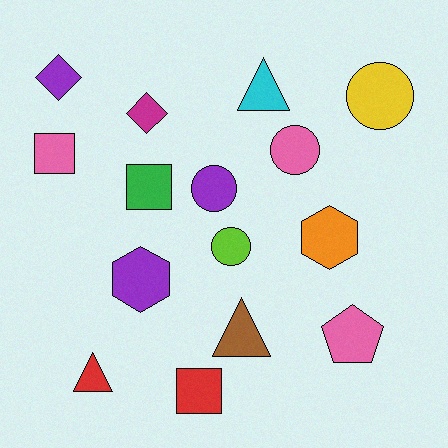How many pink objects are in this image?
There are 3 pink objects.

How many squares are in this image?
There are 3 squares.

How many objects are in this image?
There are 15 objects.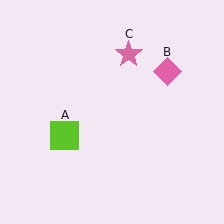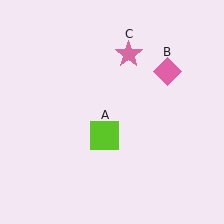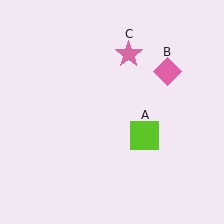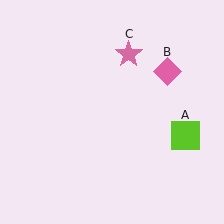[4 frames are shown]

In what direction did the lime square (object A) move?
The lime square (object A) moved right.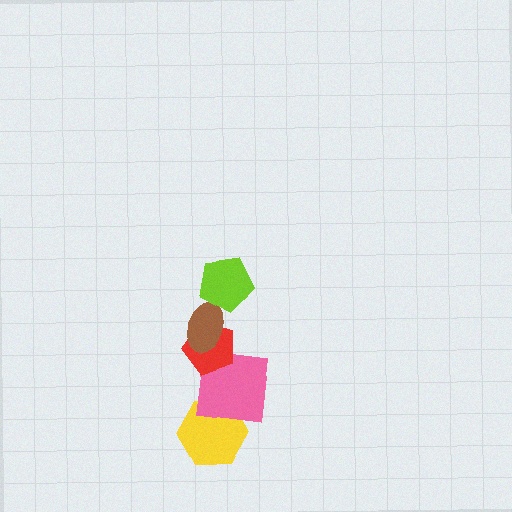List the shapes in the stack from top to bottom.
From top to bottom: the lime pentagon, the brown ellipse, the red pentagon, the pink square, the yellow hexagon.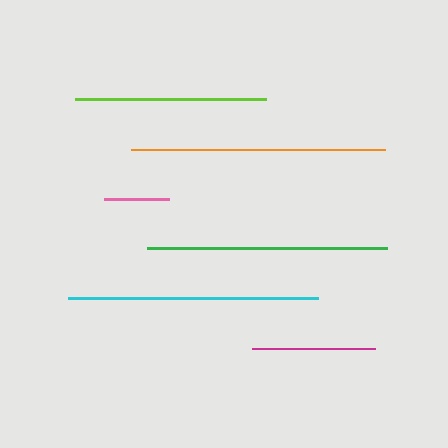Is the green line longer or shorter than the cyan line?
The cyan line is longer than the green line.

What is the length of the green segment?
The green segment is approximately 240 pixels long.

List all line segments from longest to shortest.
From longest to shortest: orange, cyan, green, lime, magenta, pink.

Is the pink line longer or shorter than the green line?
The green line is longer than the pink line.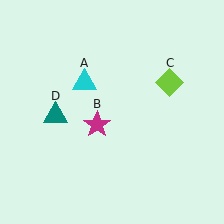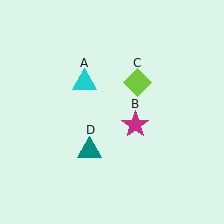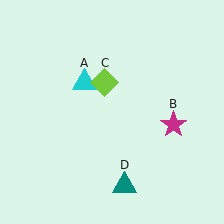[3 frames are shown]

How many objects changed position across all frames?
3 objects changed position: magenta star (object B), lime diamond (object C), teal triangle (object D).